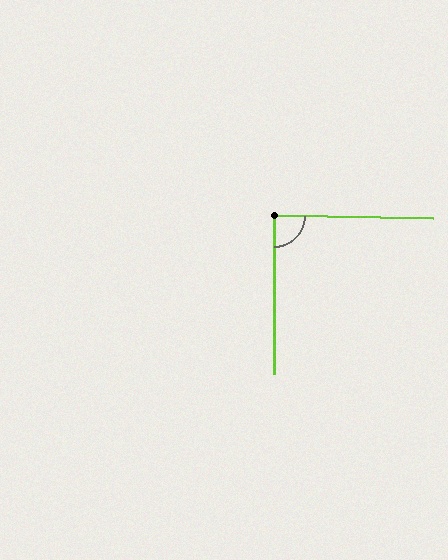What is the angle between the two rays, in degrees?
Approximately 89 degrees.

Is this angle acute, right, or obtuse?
It is approximately a right angle.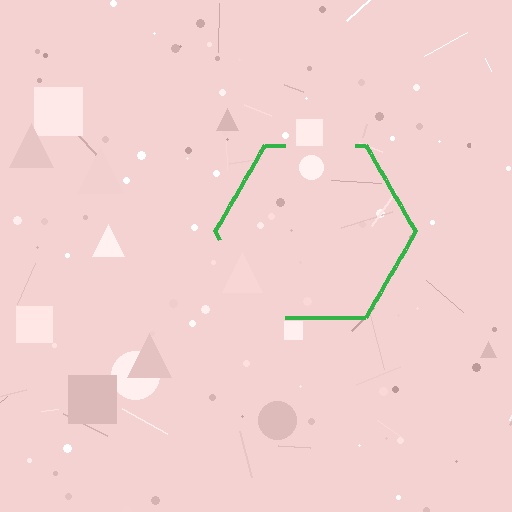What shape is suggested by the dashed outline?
The dashed outline suggests a hexagon.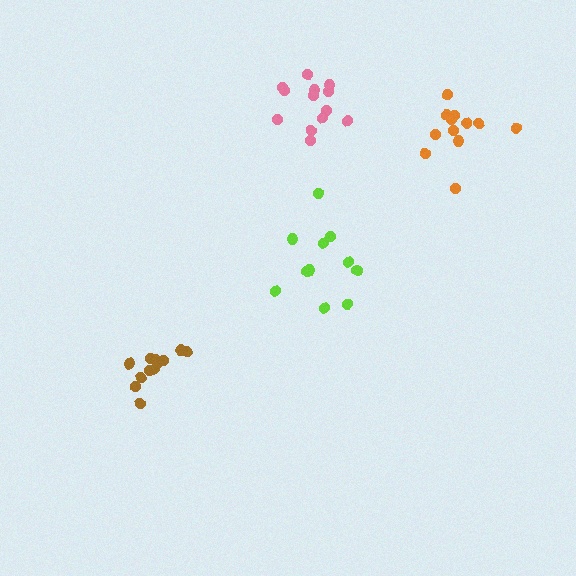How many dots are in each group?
Group 1: 12 dots, Group 2: 12 dots, Group 3: 11 dots, Group 4: 13 dots (48 total).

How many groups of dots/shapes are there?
There are 4 groups.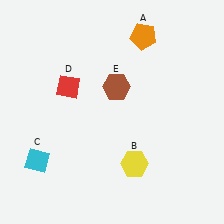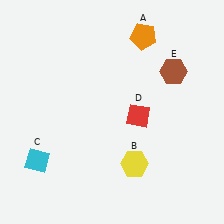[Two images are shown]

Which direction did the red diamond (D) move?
The red diamond (D) moved right.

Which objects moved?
The objects that moved are: the red diamond (D), the brown hexagon (E).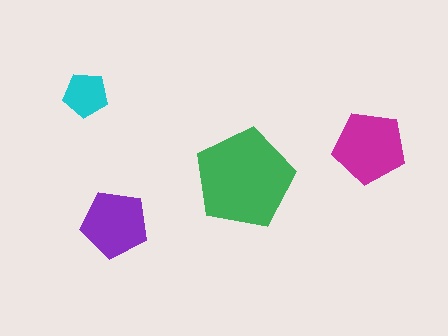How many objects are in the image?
There are 4 objects in the image.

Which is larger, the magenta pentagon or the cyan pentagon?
The magenta one.